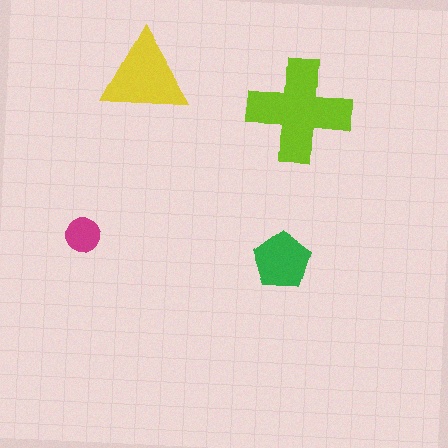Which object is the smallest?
The magenta circle.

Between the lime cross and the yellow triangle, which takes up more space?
The lime cross.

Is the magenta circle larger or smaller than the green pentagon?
Smaller.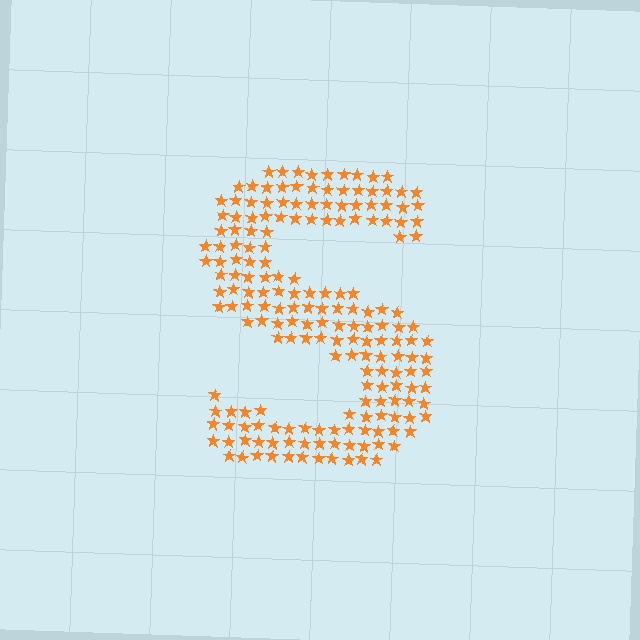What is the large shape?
The large shape is the letter S.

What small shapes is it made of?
It is made of small stars.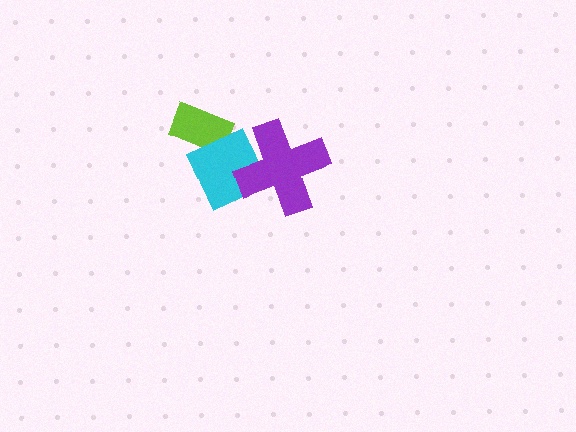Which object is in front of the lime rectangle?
The cyan diamond is in front of the lime rectangle.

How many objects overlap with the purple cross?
1 object overlaps with the purple cross.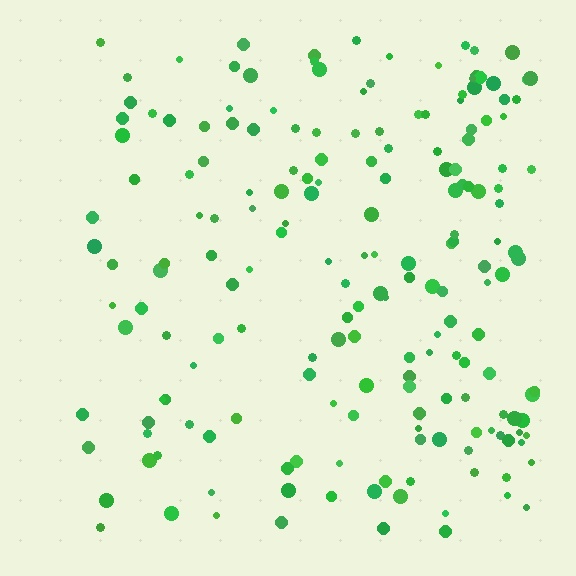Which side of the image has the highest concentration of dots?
The right.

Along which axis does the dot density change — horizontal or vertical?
Horizontal.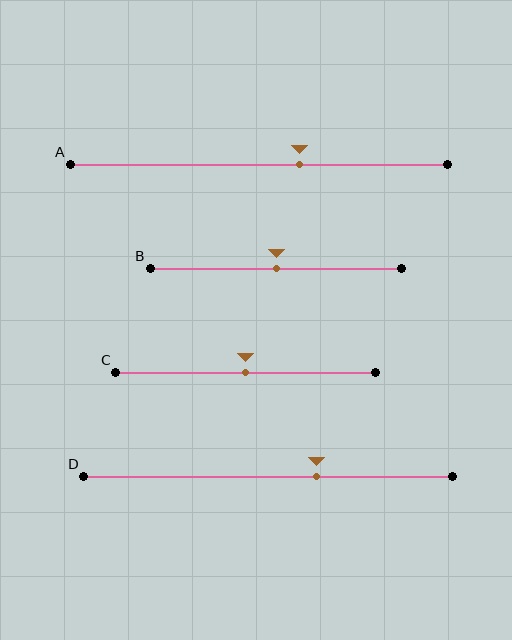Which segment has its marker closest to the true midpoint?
Segment B has its marker closest to the true midpoint.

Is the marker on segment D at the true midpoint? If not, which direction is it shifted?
No, the marker on segment D is shifted to the right by about 13% of the segment length.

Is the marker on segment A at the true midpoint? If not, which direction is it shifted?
No, the marker on segment A is shifted to the right by about 11% of the segment length.